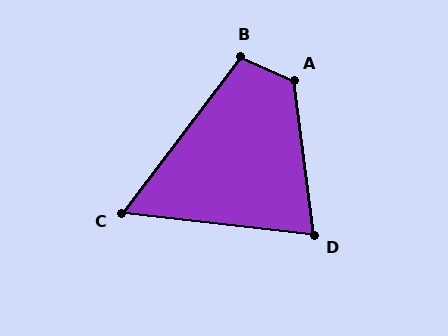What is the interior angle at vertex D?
Approximately 76 degrees (acute).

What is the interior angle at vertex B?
Approximately 104 degrees (obtuse).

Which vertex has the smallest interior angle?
C, at approximately 59 degrees.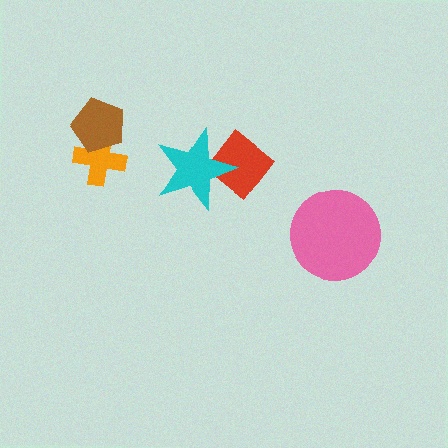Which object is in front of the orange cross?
The brown pentagon is in front of the orange cross.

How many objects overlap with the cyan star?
1 object overlaps with the cyan star.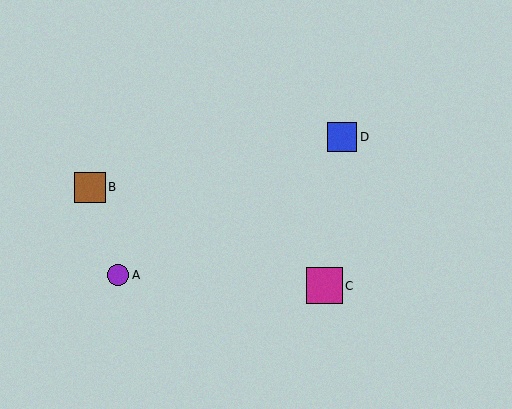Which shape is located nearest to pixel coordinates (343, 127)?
The blue square (labeled D) at (342, 137) is nearest to that location.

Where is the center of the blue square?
The center of the blue square is at (342, 137).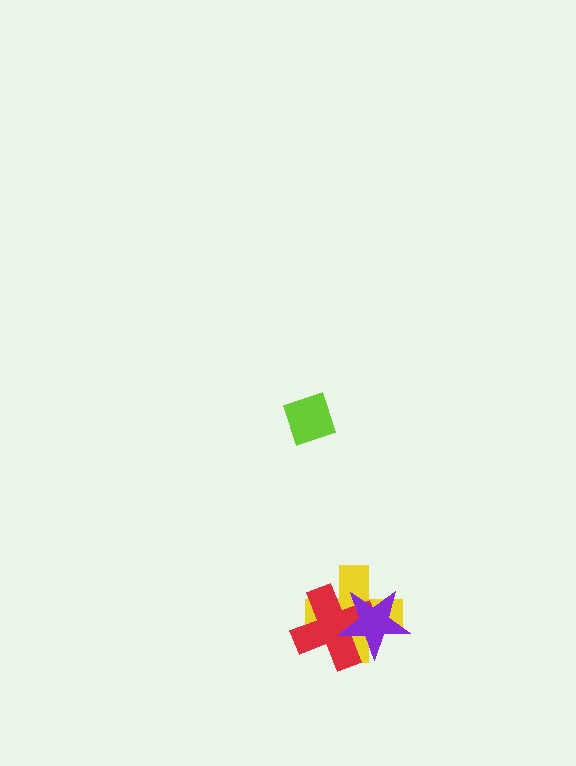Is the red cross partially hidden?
Yes, it is partially covered by another shape.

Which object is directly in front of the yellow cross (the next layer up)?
The red cross is directly in front of the yellow cross.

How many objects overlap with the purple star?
2 objects overlap with the purple star.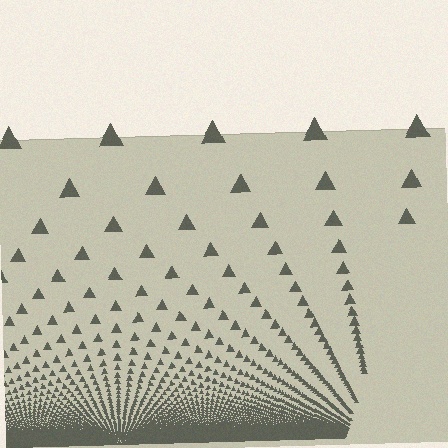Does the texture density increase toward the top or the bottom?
Density increases toward the bottom.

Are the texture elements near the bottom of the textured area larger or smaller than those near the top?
Smaller. The gradient is inverted — elements near the bottom are smaller and denser.